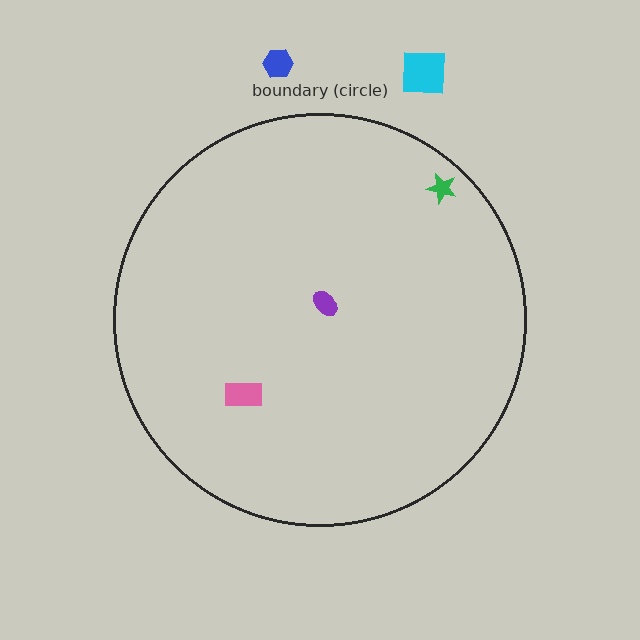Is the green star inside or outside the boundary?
Inside.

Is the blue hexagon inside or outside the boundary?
Outside.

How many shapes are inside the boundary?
3 inside, 2 outside.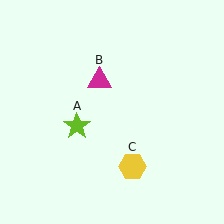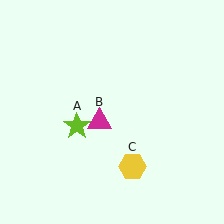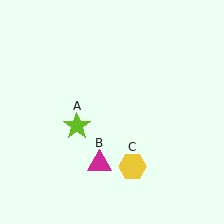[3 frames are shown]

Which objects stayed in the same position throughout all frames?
Lime star (object A) and yellow hexagon (object C) remained stationary.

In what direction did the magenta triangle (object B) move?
The magenta triangle (object B) moved down.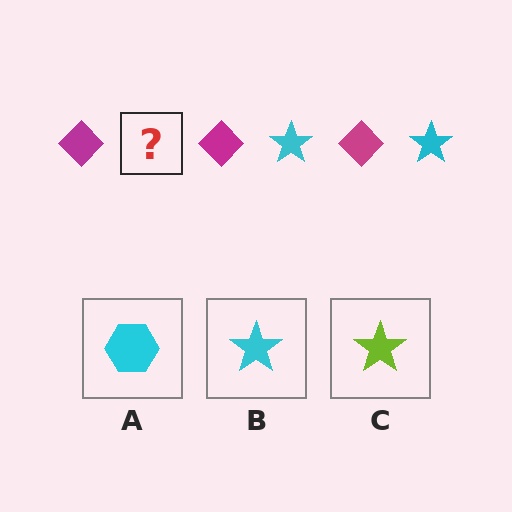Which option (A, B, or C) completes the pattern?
B.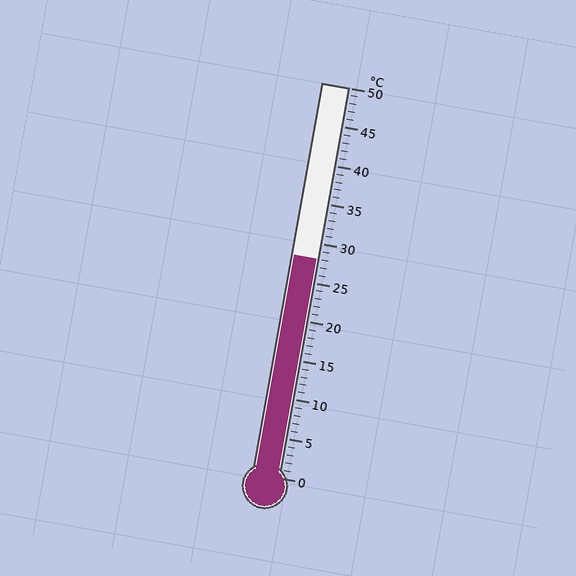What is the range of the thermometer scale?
The thermometer scale ranges from 0°C to 50°C.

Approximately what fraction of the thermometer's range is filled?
The thermometer is filled to approximately 55% of its range.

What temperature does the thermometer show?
The thermometer shows approximately 28°C.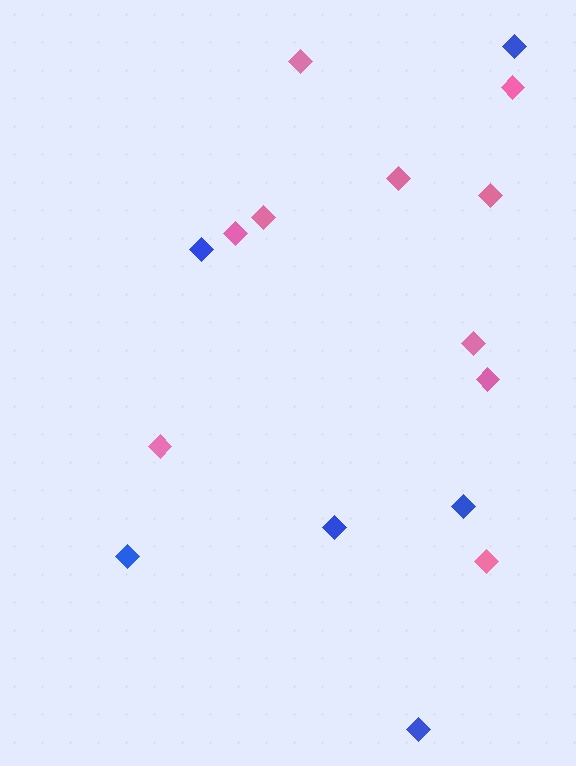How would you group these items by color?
There are 2 groups: one group of blue diamonds (6) and one group of pink diamonds (10).